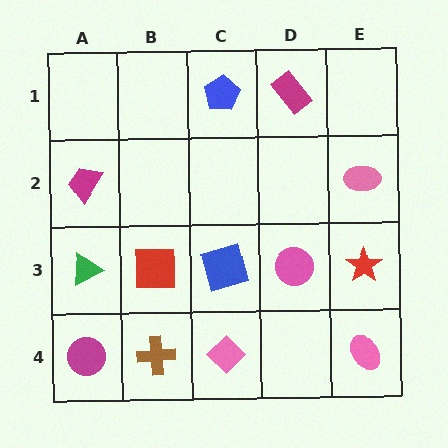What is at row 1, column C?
A blue pentagon.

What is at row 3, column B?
A red square.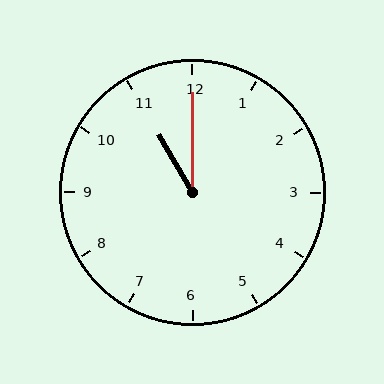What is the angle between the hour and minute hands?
Approximately 30 degrees.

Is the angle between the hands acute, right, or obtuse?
It is acute.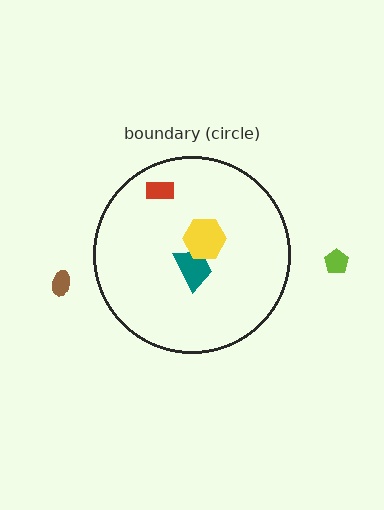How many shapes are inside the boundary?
3 inside, 2 outside.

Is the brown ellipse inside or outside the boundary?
Outside.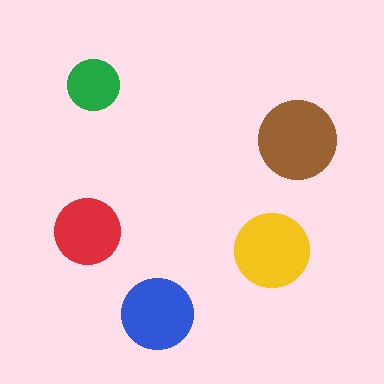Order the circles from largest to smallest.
the brown one, the yellow one, the blue one, the red one, the green one.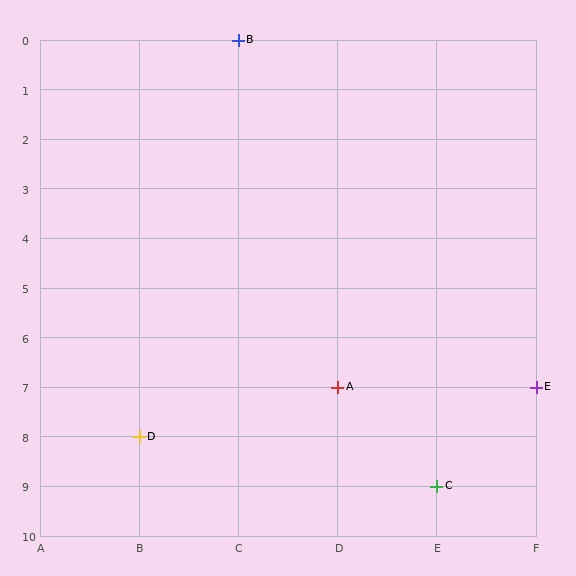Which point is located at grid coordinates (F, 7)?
Point E is at (F, 7).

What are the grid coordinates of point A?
Point A is at grid coordinates (D, 7).